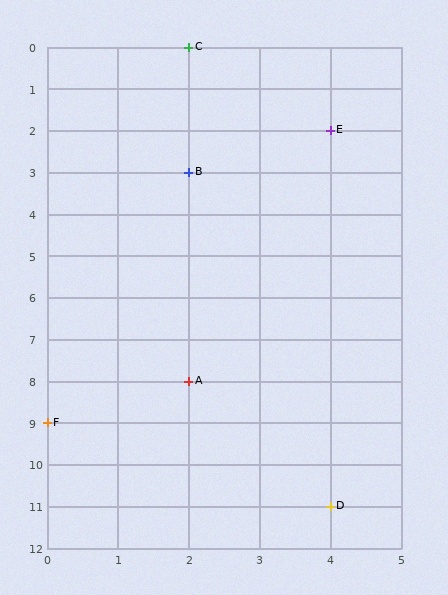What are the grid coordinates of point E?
Point E is at grid coordinates (4, 2).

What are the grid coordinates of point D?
Point D is at grid coordinates (4, 11).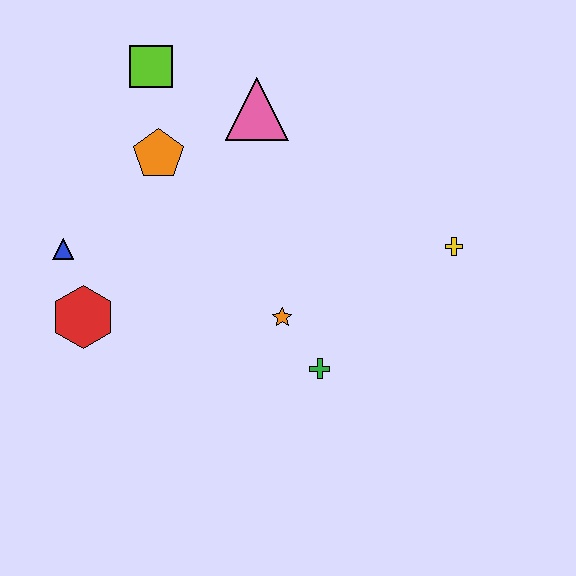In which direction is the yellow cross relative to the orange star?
The yellow cross is to the right of the orange star.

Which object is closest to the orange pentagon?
The lime square is closest to the orange pentagon.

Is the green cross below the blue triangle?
Yes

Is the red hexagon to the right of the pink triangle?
No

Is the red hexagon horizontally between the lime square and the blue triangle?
Yes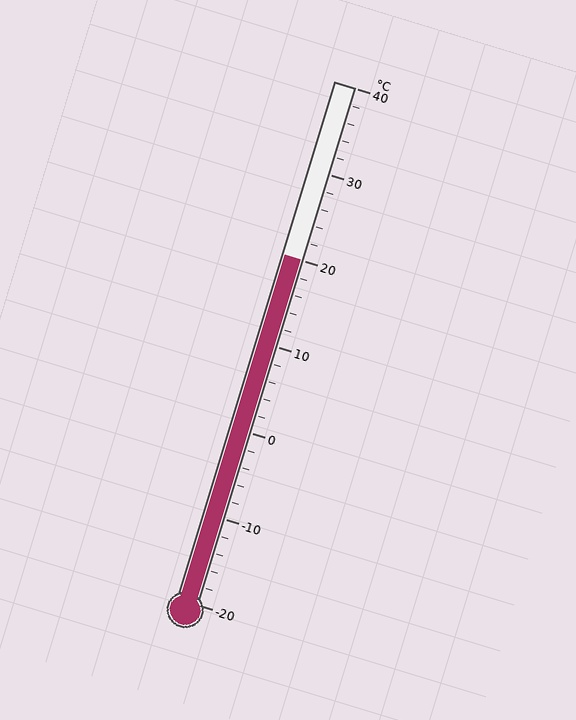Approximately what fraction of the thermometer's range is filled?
The thermometer is filled to approximately 65% of its range.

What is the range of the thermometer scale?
The thermometer scale ranges from -20°C to 40°C.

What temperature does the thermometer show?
The thermometer shows approximately 20°C.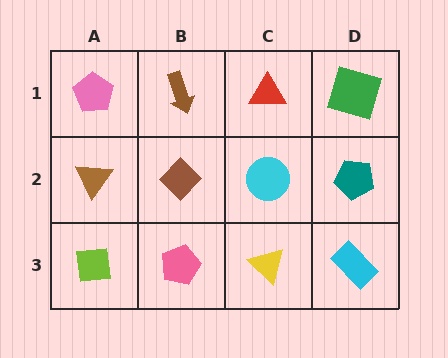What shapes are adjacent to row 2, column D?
A green square (row 1, column D), a cyan rectangle (row 3, column D), a cyan circle (row 2, column C).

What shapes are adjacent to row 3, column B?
A brown diamond (row 2, column B), a lime square (row 3, column A), a yellow triangle (row 3, column C).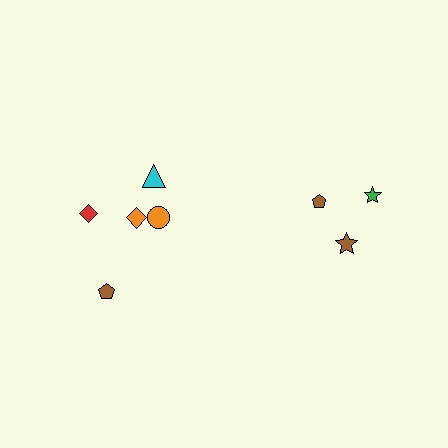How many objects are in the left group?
There are 5 objects.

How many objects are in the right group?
There are 3 objects.